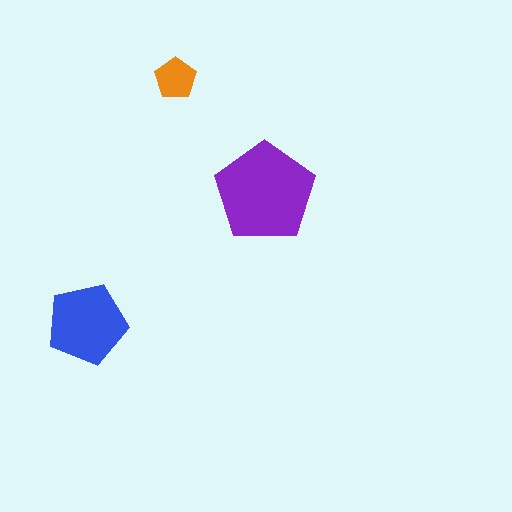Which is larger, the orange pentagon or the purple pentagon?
The purple one.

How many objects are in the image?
There are 3 objects in the image.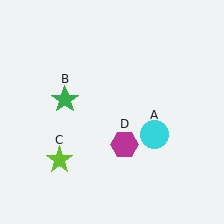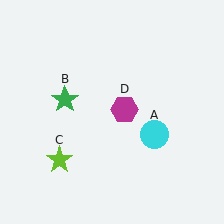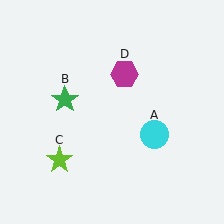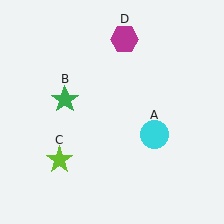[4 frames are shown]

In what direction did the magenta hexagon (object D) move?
The magenta hexagon (object D) moved up.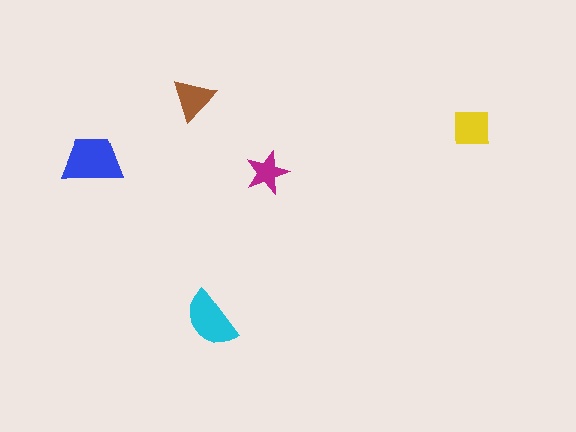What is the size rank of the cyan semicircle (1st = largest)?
2nd.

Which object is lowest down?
The cyan semicircle is bottommost.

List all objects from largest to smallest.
The blue trapezoid, the cyan semicircle, the yellow square, the brown triangle, the magenta star.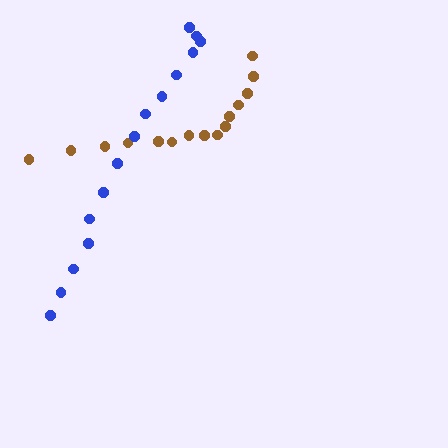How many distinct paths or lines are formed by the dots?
There are 2 distinct paths.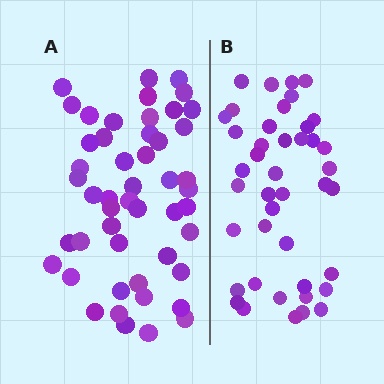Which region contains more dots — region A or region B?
Region A (the left region) has more dots.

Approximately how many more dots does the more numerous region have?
Region A has roughly 8 or so more dots than region B.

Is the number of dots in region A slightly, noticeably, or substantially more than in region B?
Region A has only slightly more — the two regions are fairly close. The ratio is roughly 1.2 to 1.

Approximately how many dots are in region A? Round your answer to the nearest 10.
About 50 dots. (The exact count is 49, which rounds to 50.)